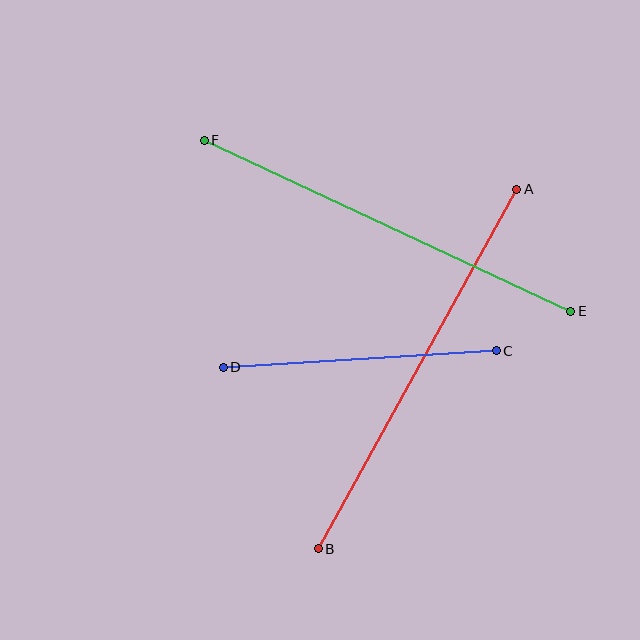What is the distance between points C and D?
The distance is approximately 273 pixels.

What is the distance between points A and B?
The distance is approximately 411 pixels.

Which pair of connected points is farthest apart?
Points A and B are farthest apart.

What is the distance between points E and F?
The distance is approximately 405 pixels.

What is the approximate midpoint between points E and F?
The midpoint is at approximately (387, 226) pixels.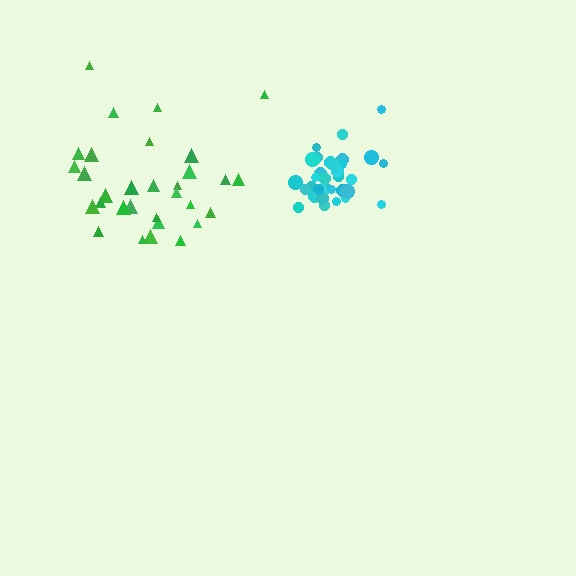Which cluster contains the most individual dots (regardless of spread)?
Cyan (33).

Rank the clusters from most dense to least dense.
cyan, green.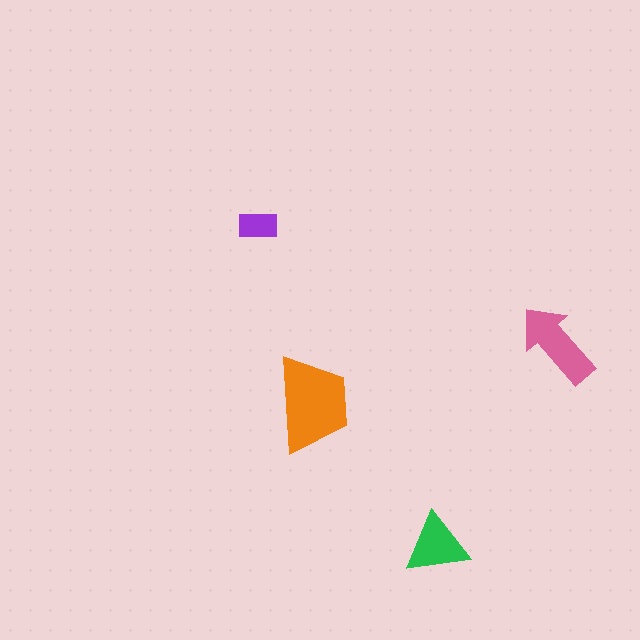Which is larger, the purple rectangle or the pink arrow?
The pink arrow.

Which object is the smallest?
The purple rectangle.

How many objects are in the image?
There are 4 objects in the image.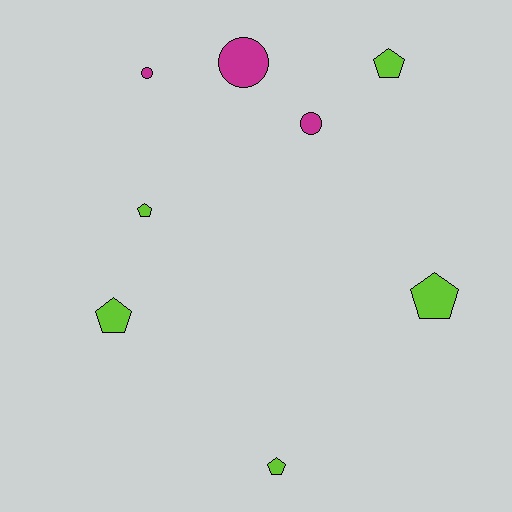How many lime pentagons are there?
There are 5 lime pentagons.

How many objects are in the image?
There are 8 objects.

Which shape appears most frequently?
Pentagon, with 5 objects.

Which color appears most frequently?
Lime, with 5 objects.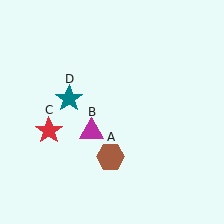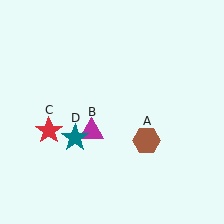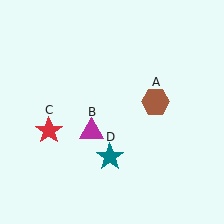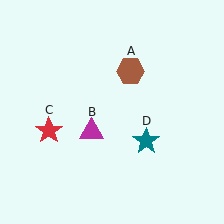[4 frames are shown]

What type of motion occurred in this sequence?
The brown hexagon (object A), teal star (object D) rotated counterclockwise around the center of the scene.